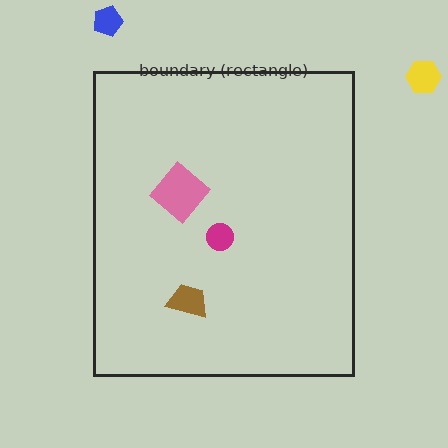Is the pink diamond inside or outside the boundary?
Inside.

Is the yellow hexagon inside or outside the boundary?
Outside.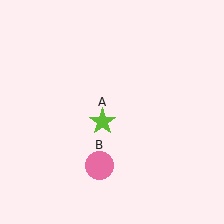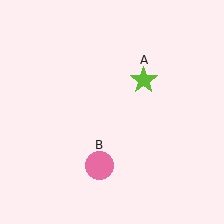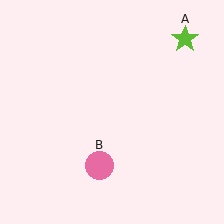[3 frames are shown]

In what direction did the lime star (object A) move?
The lime star (object A) moved up and to the right.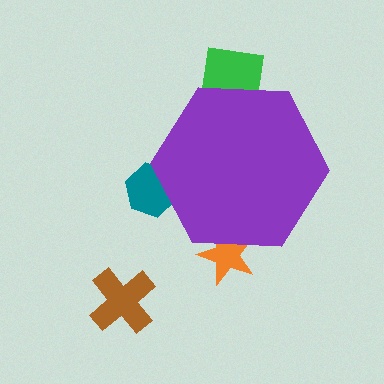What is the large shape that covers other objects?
A purple hexagon.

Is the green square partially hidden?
Yes, the green square is partially hidden behind the purple hexagon.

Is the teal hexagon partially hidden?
Yes, the teal hexagon is partially hidden behind the purple hexagon.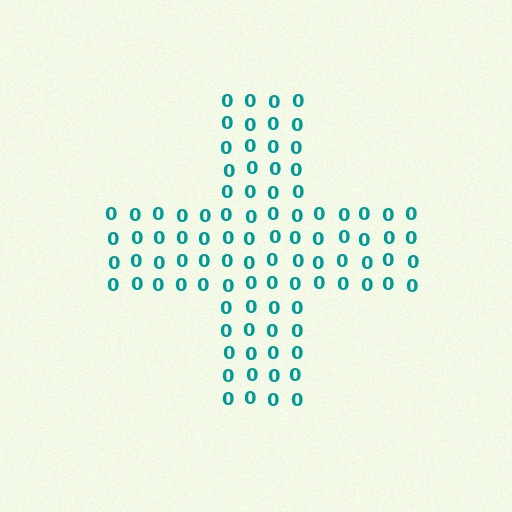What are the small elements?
The small elements are digit 0's.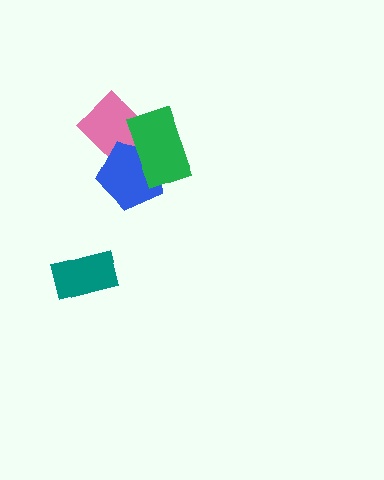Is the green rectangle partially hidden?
No, no other shape covers it.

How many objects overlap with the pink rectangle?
2 objects overlap with the pink rectangle.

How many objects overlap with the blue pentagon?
2 objects overlap with the blue pentagon.